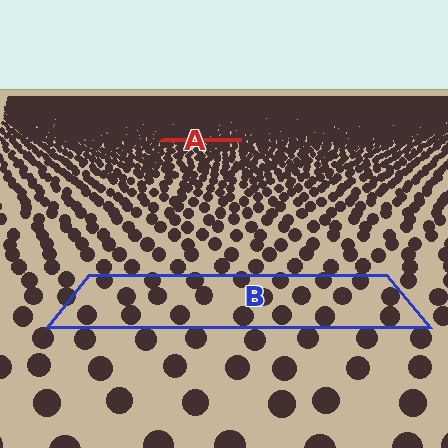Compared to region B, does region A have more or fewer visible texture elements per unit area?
Region A has more texture elements per unit area — they are packed more densely because it is farther away.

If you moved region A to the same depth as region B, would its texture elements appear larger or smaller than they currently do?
They would appear larger. At a closer depth, the same texture elements are projected at a bigger on-screen size.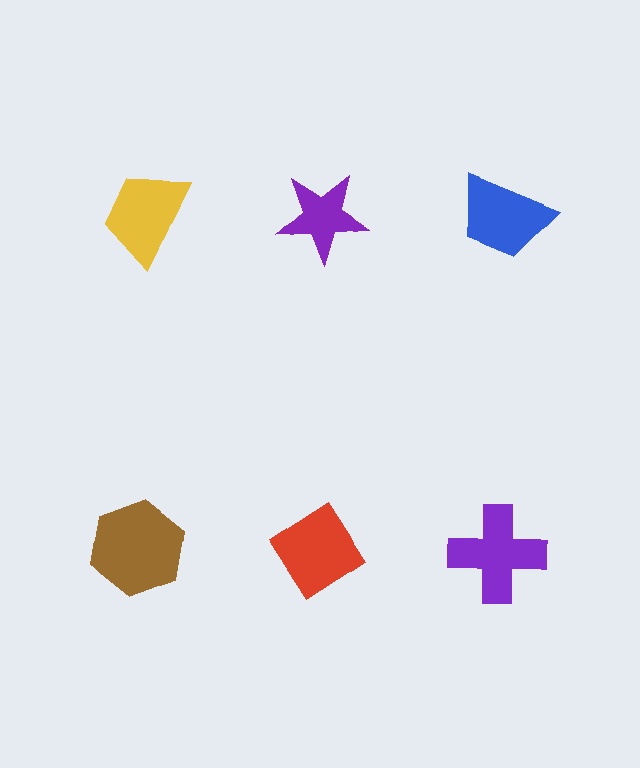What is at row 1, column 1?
A yellow trapezoid.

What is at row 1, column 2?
A purple star.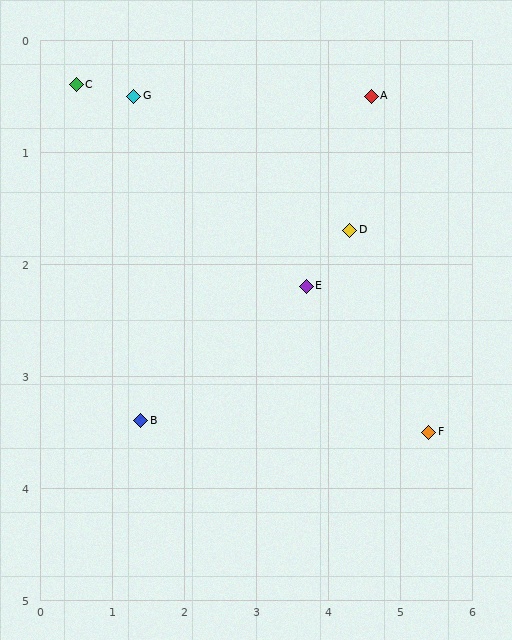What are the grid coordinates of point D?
Point D is at approximately (4.3, 1.7).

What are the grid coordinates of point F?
Point F is at approximately (5.4, 3.5).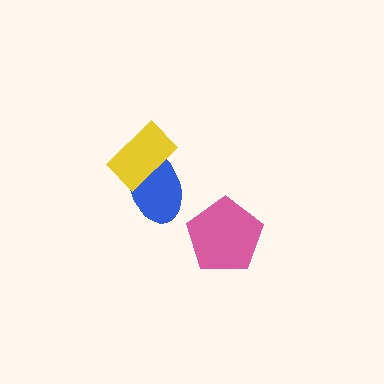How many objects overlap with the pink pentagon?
0 objects overlap with the pink pentagon.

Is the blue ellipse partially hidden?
Yes, it is partially covered by another shape.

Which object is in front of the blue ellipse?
The yellow rectangle is in front of the blue ellipse.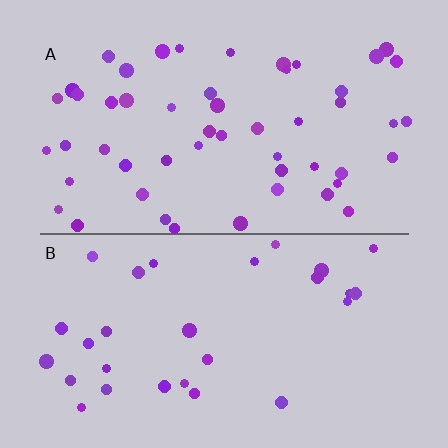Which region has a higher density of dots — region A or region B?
A (the top).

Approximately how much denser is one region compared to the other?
Approximately 1.8× — region A over region B.